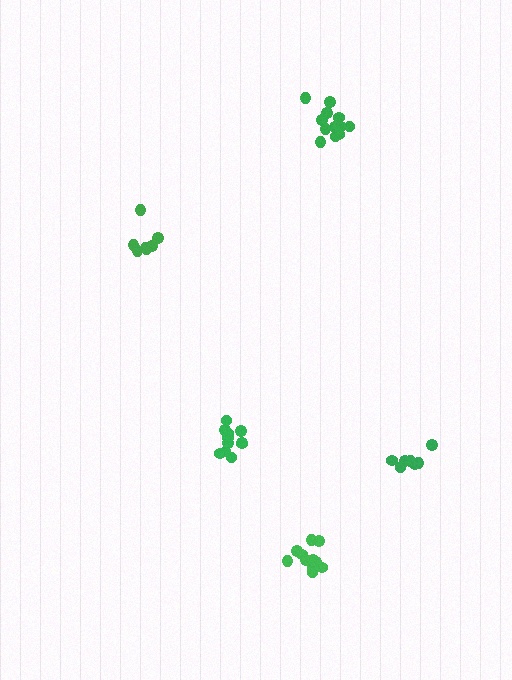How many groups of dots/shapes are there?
There are 5 groups.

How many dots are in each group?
Group 1: 12 dots, Group 2: 7 dots, Group 3: 11 dots, Group 4: 7 dots, Group 5: 11 dots (48 total).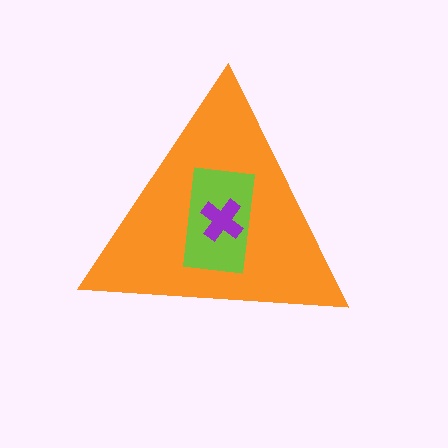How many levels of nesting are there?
3.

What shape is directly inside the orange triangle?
The lime rectangle.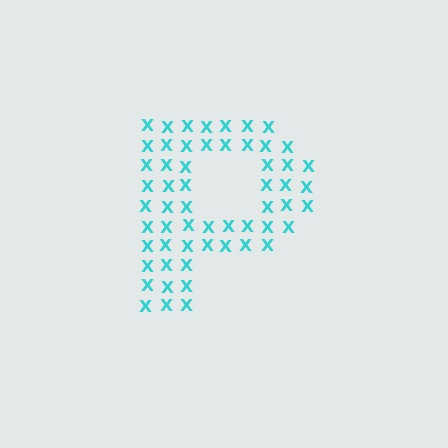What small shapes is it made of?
It is made of small letter X's.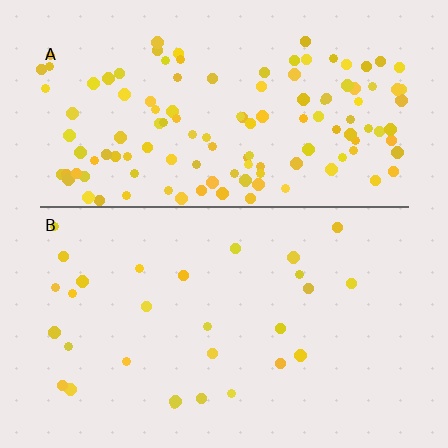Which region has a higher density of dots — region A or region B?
A (the top).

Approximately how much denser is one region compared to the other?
Approximately 4.5× — region A over region B.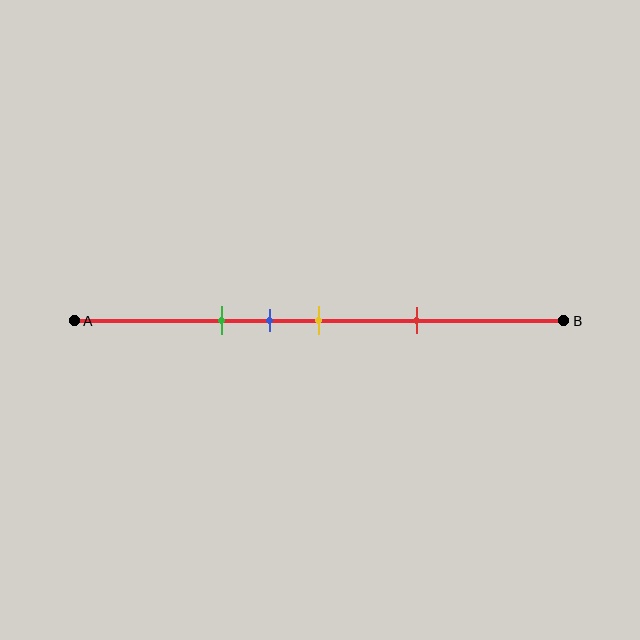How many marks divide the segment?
There are 4 marks dividing the segment.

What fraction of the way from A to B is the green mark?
The green mark is approximately 30% (0.3) of the way from A to B.